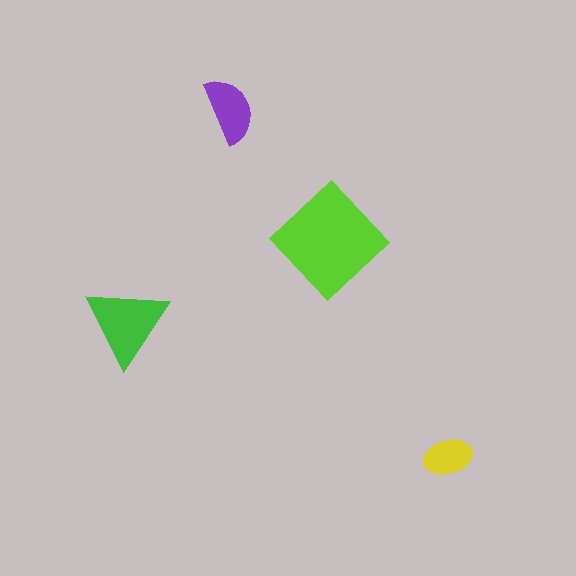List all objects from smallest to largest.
The yellow ellipse, the purple semicircle, the green triangle, the lime diamond.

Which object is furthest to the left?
The green triangle is leftmost.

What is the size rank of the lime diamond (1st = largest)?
1st.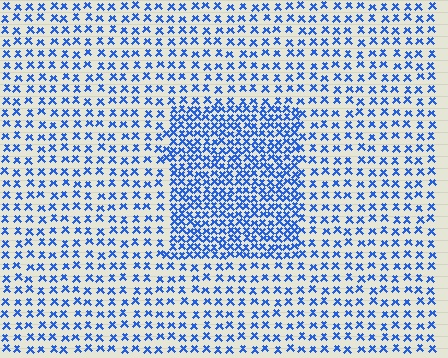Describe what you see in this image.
The image contains small blue elements arranged at two different densities. A rectangle-shaped region is visible where the elements are more densely packed than the surrounding area.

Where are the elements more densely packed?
The elements are more densely packed inside the rectangle boundary.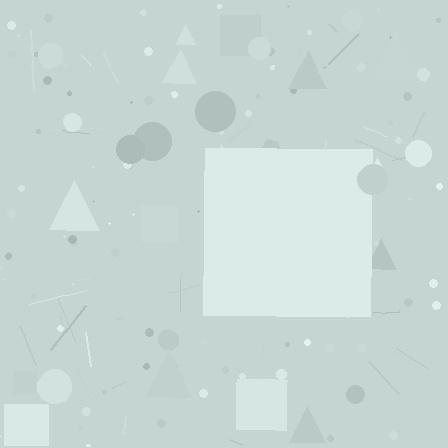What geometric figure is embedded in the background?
A square is embedded in the background.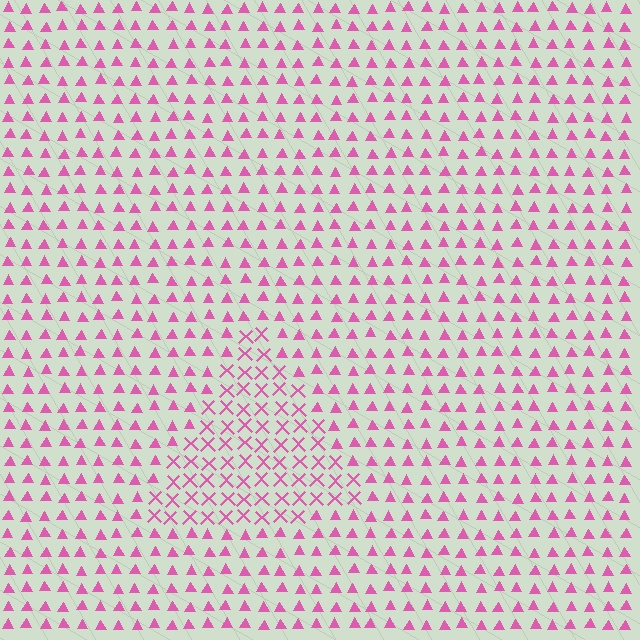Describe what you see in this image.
The image is filled with small pink elements arranged in a uniform grid. A triangle-shaped region contains X marks, while the surrounding area contains triangles. The boundary is defined purely by the change in element shape.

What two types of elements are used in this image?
The image uses X marks inside the triangle region and triangles outside it.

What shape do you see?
I see a triangle.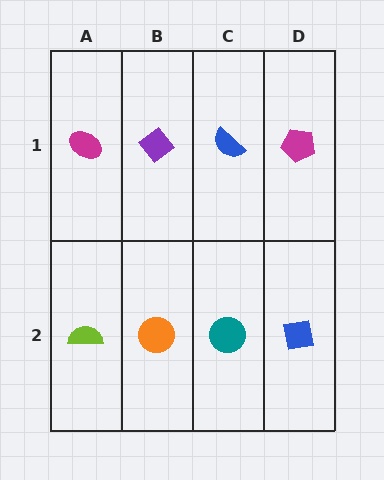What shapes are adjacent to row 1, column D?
A blue square (row 2, column D), a blue semicircle (row 1, column C).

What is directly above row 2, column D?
A magenta pentagon.